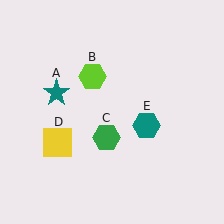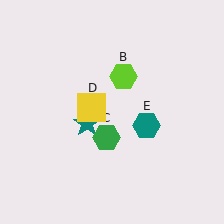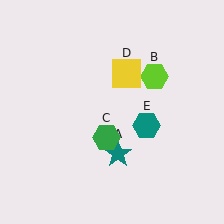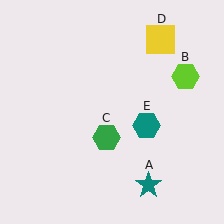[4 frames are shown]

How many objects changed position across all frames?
3 objects changed position: teal star (object A), lime hexagon (object B), yellow square (object D).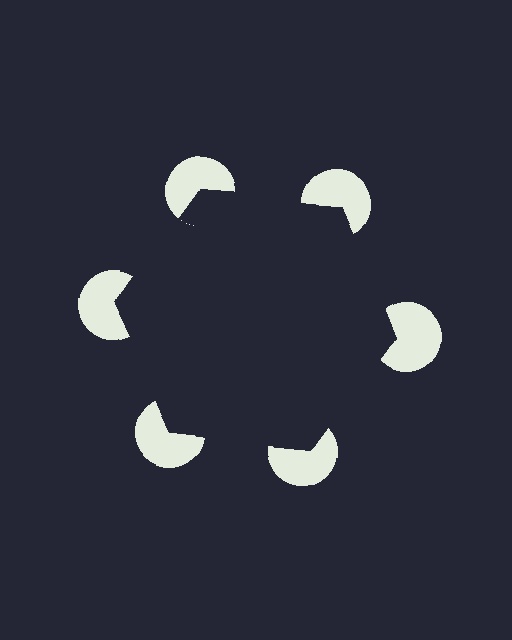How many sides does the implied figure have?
6 sides.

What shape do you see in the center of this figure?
An illusory hexagon — its edges are inferred from the aligned wedge cuts in the pac-man discs, not physically drawn.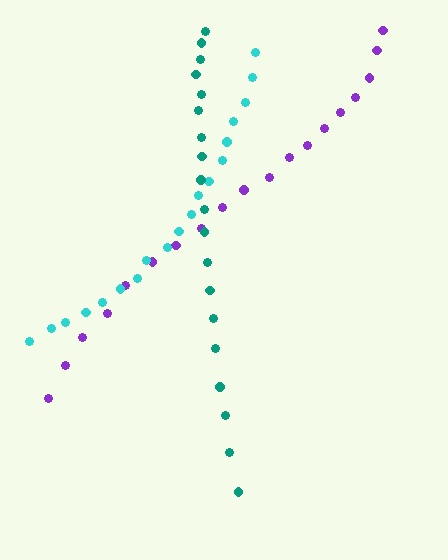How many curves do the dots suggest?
There are 3 distinct paths.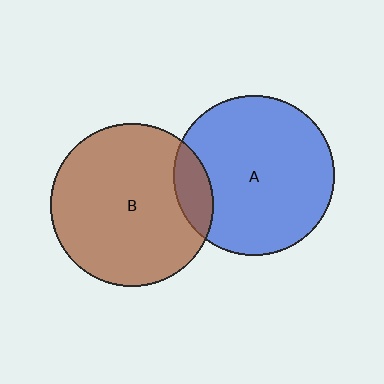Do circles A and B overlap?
Yes.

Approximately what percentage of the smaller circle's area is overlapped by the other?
Approximately 15%.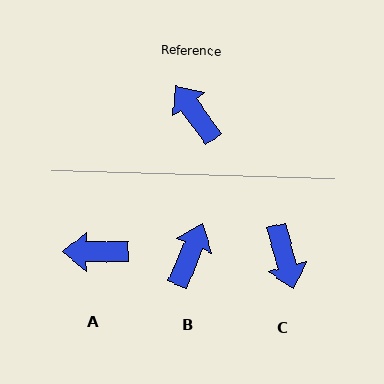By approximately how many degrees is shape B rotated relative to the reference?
Approximately 59 degrees clockwise.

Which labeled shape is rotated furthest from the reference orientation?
C, about 159 degrees away.